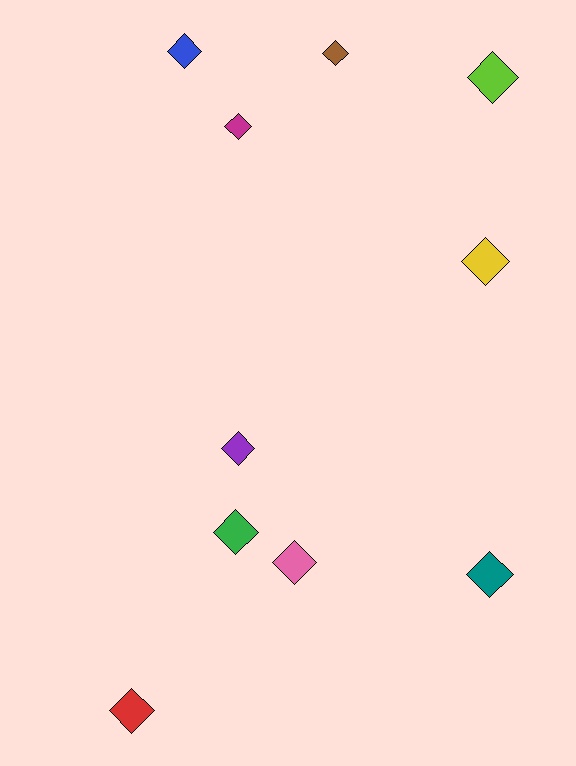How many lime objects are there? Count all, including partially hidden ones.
There is 1 lime object.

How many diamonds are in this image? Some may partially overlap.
There are 10 diamonds.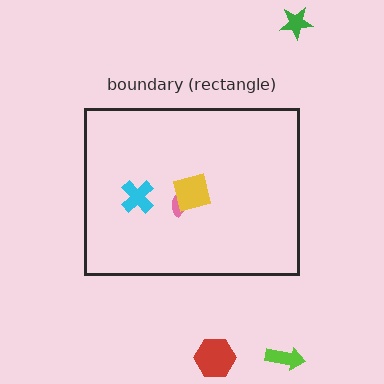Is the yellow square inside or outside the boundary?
Inside.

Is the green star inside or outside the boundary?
Outside.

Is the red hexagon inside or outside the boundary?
Outside.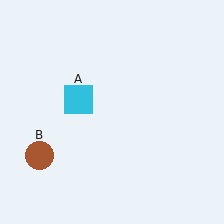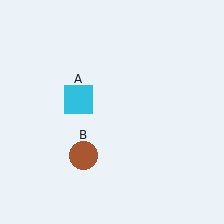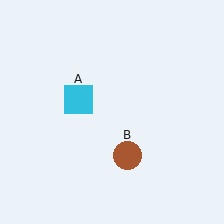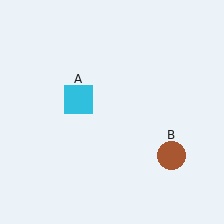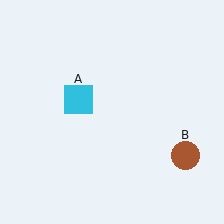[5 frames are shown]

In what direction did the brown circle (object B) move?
The brown circle (object B) moved right.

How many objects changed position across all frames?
1 object changed position: brown circle (object B).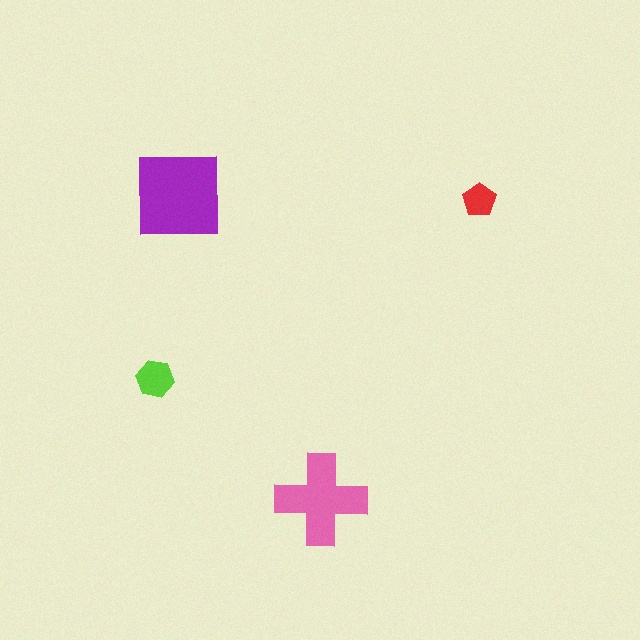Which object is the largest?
The purple square.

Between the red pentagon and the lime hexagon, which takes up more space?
The lime hexagon.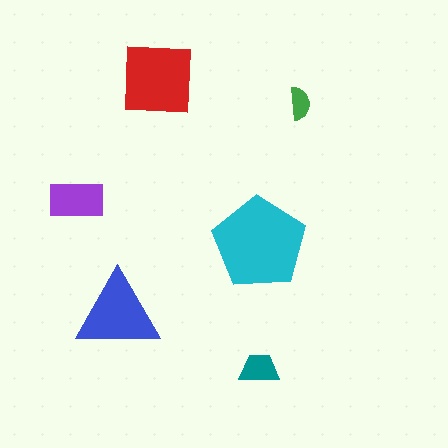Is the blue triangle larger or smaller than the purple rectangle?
Larger.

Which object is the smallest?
The green semicircle.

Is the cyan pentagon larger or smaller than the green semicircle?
Larger.